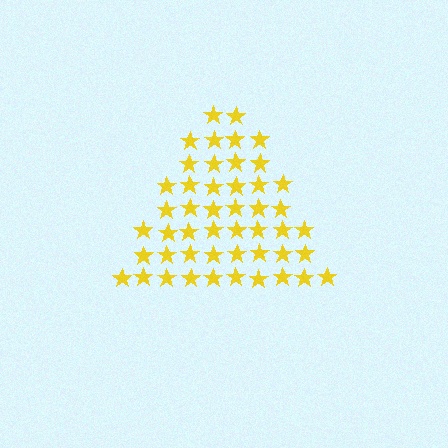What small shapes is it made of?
It is made of small stars.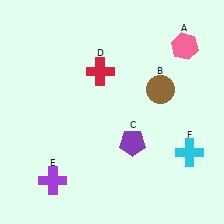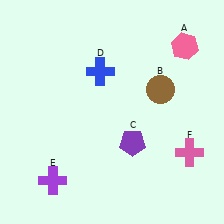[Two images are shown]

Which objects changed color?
D changed from red to blue. F changed from cyan to pink.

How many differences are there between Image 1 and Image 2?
There are 2 differences between the two images.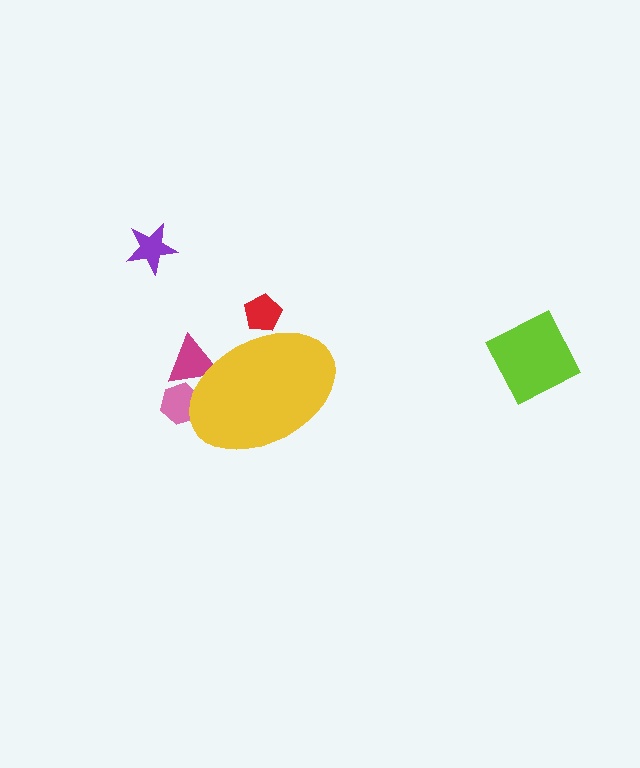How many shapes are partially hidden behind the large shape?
3 shapes are partially hidden.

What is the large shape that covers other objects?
A yellow ellipse.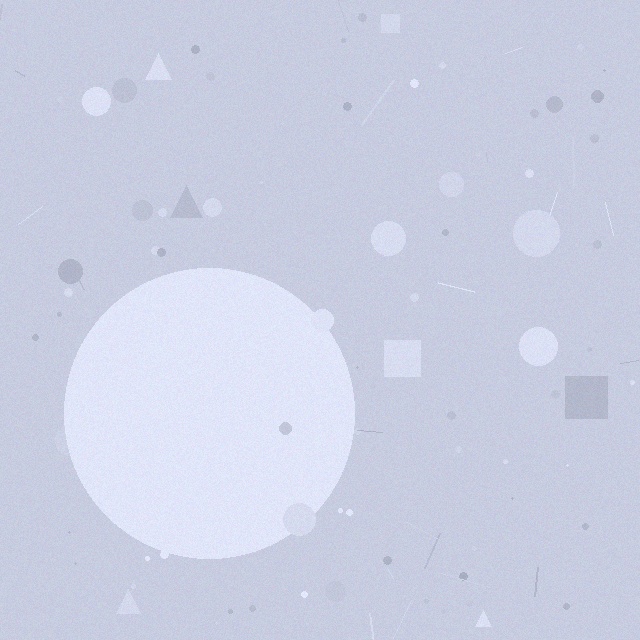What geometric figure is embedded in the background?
A circle is embedded in the background.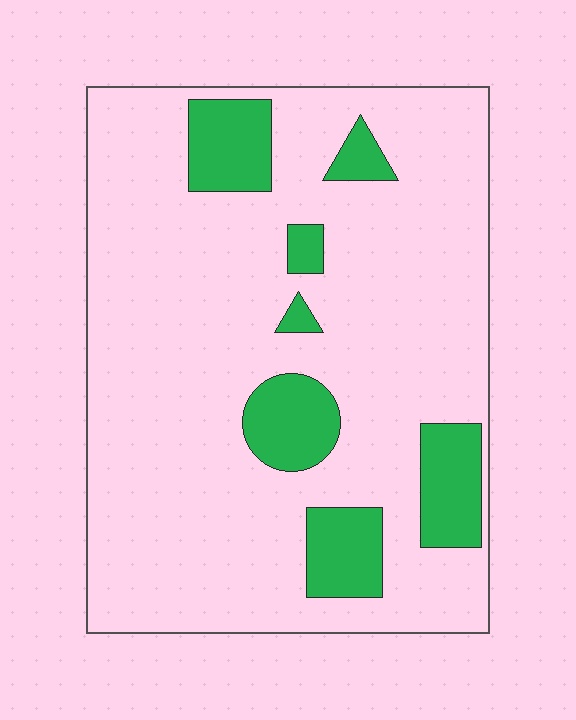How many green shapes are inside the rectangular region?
7.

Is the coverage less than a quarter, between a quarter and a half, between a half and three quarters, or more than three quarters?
Less than a quarter.